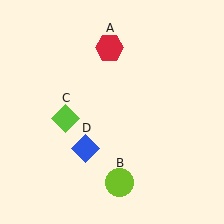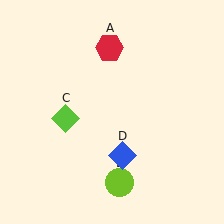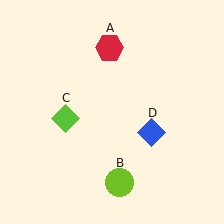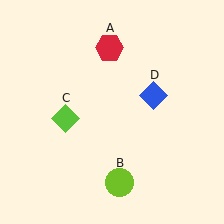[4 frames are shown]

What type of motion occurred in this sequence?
The blue diamond (object D) rotated counterclockwise around the center of the scene.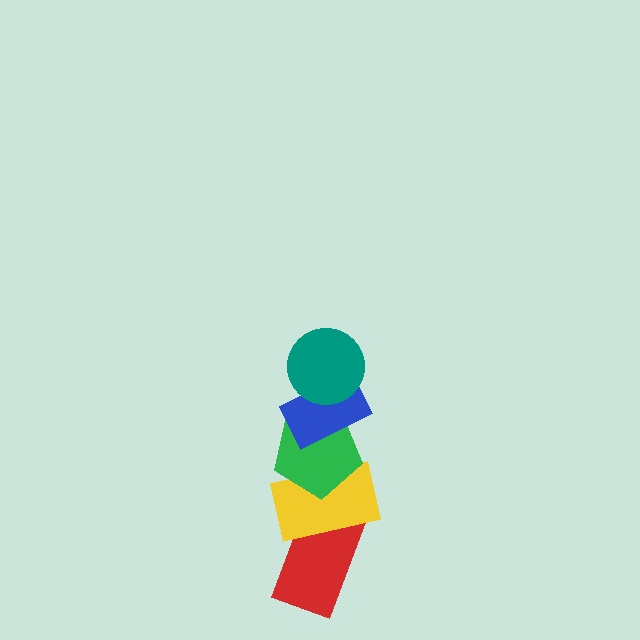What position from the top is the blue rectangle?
The blue rectangle is 2nd from the top.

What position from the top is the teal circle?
The teal circle is 1st from the top.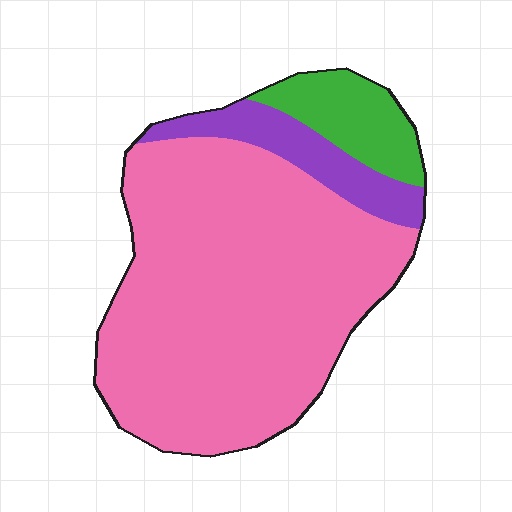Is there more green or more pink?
Pink.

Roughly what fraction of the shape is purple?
Purple covers 12% of the shape.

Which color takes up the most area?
Pink, at roughly 75%.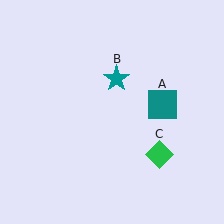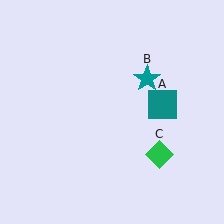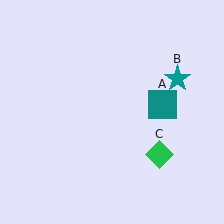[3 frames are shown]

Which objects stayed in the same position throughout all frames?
Teal square (object A) and green diamond (object C) remained stationary.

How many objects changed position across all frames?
1 object changed position: teal star (object B).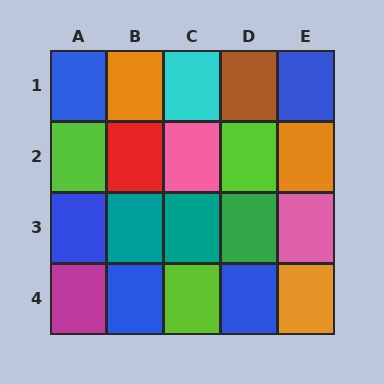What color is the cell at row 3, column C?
Teal.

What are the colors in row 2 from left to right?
Lime, red, pink, lime, orange.